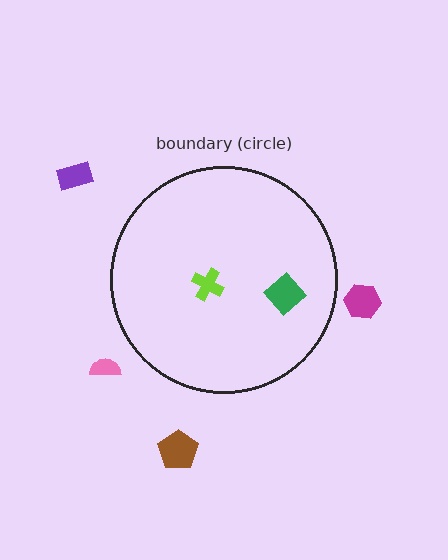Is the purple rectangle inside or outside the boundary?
Outside.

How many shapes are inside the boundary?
2 inside, 4 outside.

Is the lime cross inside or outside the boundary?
Inside.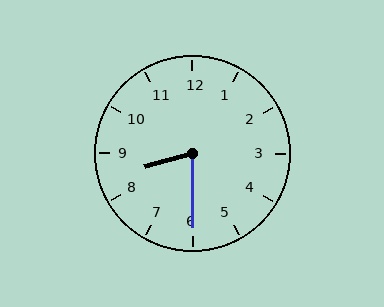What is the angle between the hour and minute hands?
Approximately 75 degrees.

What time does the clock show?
8:30.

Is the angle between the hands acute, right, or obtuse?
It is acute.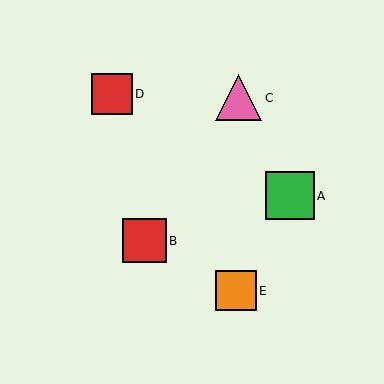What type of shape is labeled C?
Shape C is a pink triangle.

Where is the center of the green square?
The center of the green square is at (290, 196).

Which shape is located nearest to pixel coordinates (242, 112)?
The pink triangle (labeled C) at (239, 98) is nearest to that location.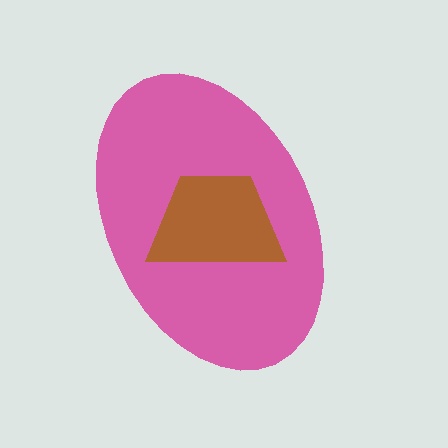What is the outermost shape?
The pink ellipse.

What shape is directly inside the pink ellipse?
The brown trapezoid.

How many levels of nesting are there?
2.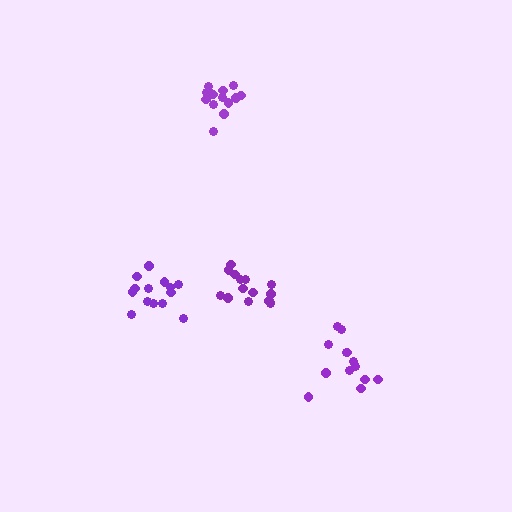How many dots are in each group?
Group 1: 15 dots, Group 2: 14 dots, Group 3: 13 dots, Group 4: 15 dots (57 total).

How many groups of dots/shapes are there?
There are 4 groups.